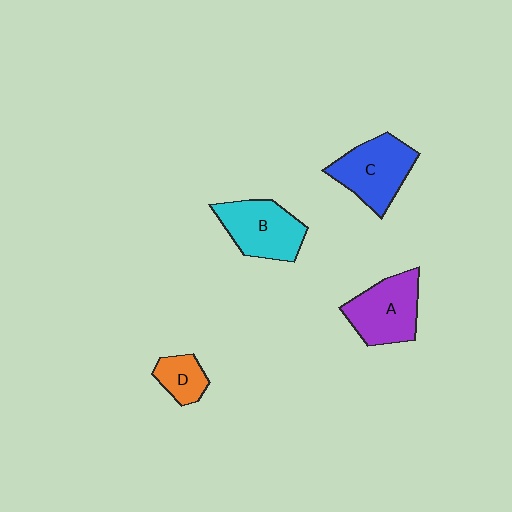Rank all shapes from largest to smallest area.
From largest to smallest: C (blue), A (purple), B (cyan), D (orange).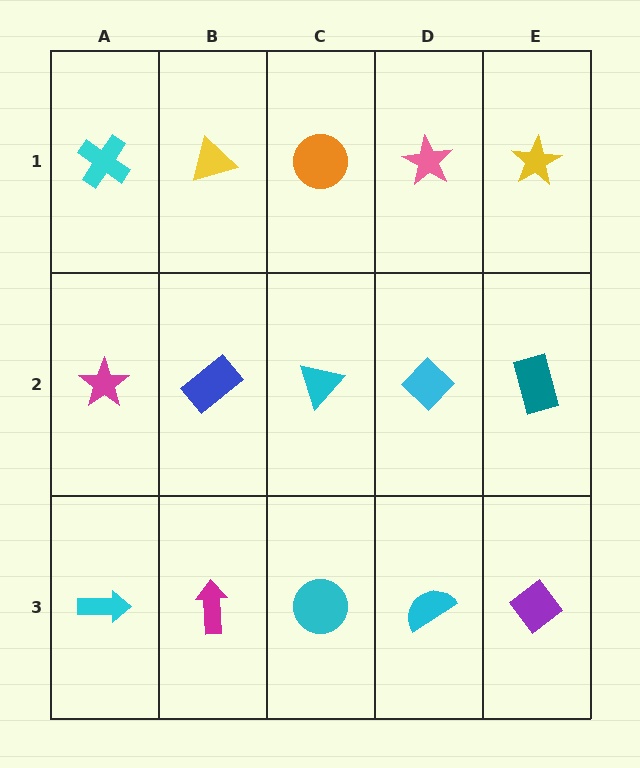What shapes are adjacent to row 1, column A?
A magenta star (row 2, column A), a yellow triangle (row 1, column B).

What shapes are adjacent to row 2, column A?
A cyan cross (row 1, column A), a cyan arrow (row 3, column A), a blue rectangle (row 2, column B).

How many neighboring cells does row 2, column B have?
4.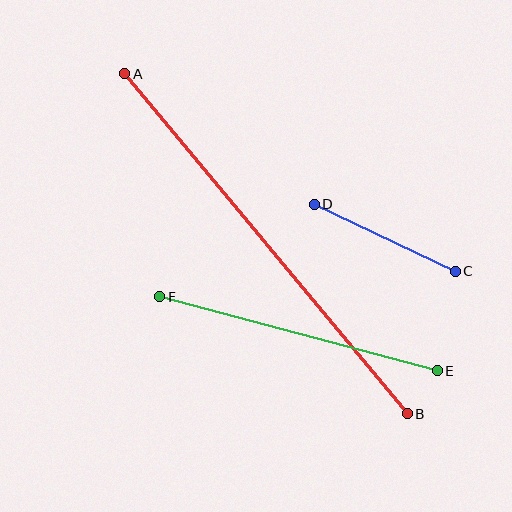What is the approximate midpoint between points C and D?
The midpoint is at approximately (385, 238) pixels.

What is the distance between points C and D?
The distance is approximately 156 pixels.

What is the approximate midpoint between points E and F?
The midpoint is at approximately (298, 334) pixels.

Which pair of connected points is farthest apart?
Points A and B are farthest apart.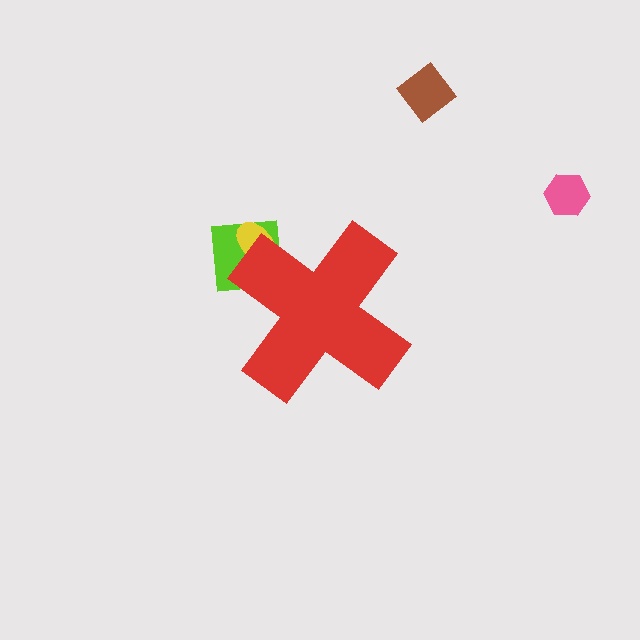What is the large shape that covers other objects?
A red cross.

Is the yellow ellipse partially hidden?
Yes, the yellow ellipse is partially hidden behind the red cross.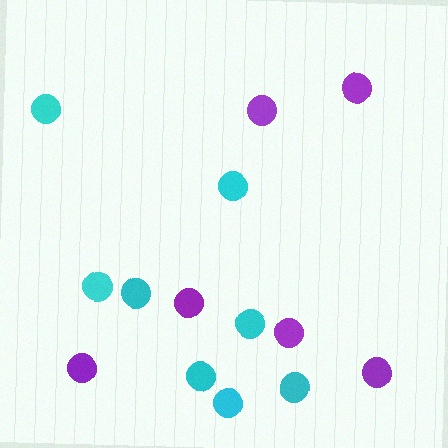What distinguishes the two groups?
There are 2 groups: one group of purple circles (6) and one group of cyan circles (8).